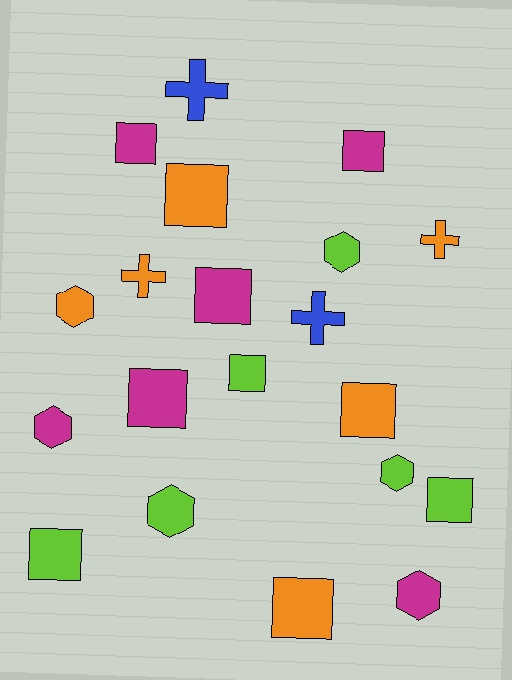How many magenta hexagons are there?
There are 2 magenta hexagons.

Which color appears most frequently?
Orange, with 6 objects.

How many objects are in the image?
There are 20 objects.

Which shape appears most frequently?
Square, with 10 objects.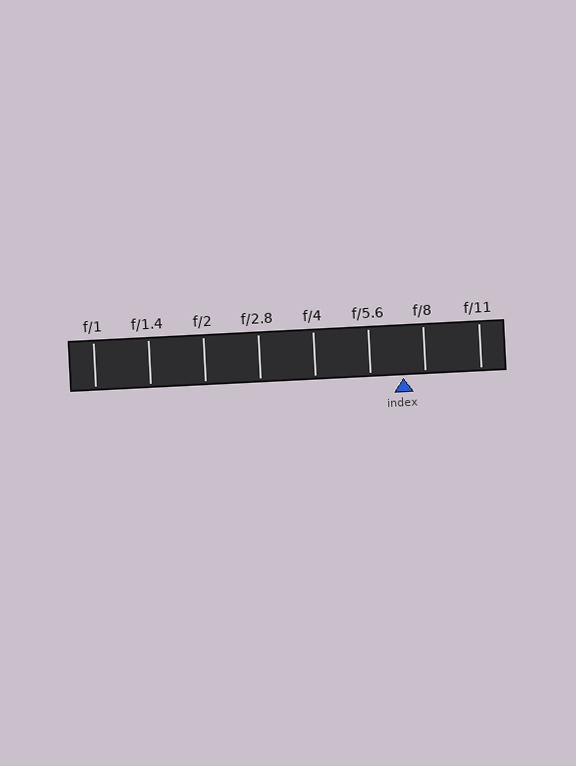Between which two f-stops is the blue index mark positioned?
The index mark is between f/5.6 and f/8.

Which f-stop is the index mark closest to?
The index mark is closest to f/8.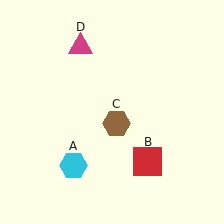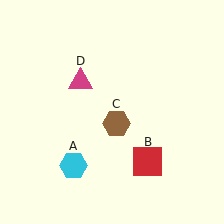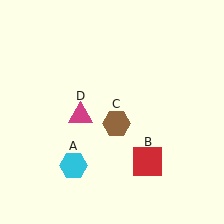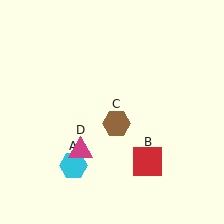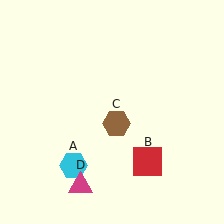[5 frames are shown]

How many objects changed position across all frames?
1 object changed position: magenta triangle (object D).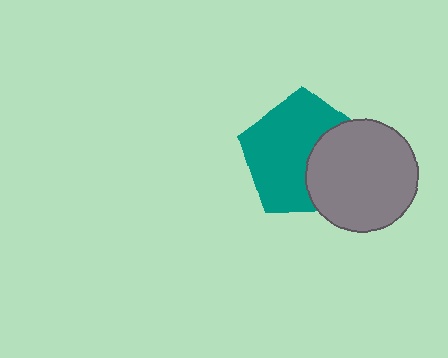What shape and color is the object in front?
The object in front is a gray circle.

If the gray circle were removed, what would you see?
You would see the complete teal pentagon.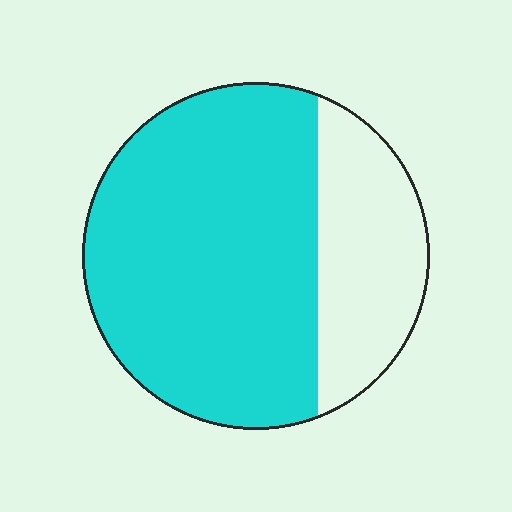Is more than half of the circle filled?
Yes.